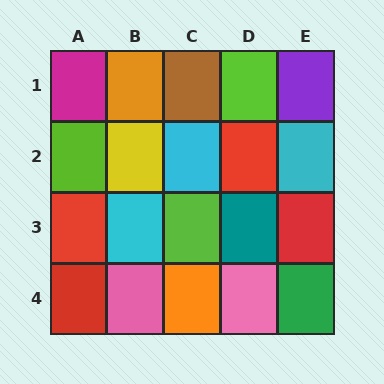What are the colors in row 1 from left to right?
Magenta, orange, brown, lime, purple.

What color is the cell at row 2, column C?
Cyan.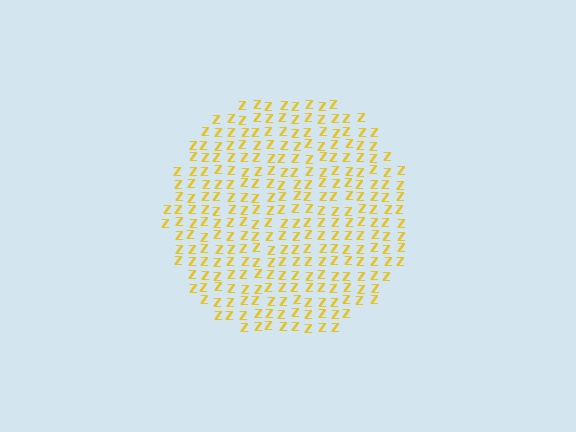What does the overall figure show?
The overall figure shows a circle.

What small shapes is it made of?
It is made of small letter Z's.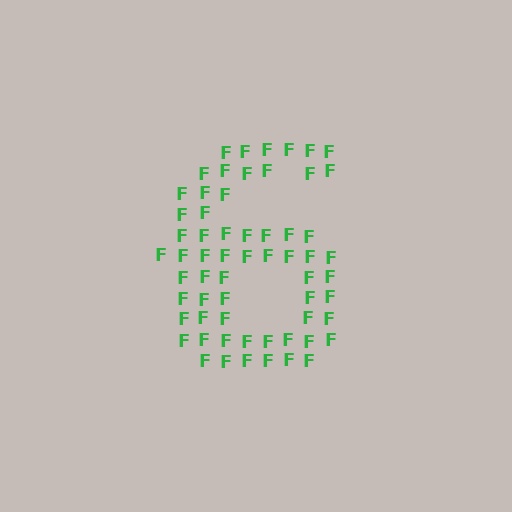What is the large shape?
The large shape is the digit 6.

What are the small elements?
The small elements are letter F's.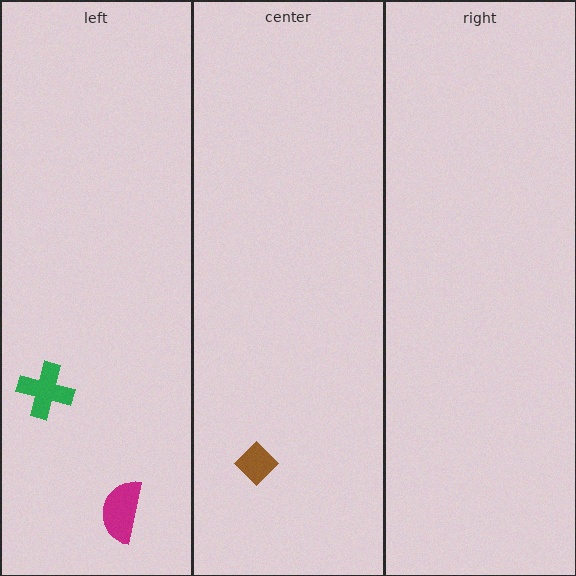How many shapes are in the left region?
2.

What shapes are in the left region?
The green cross, the magenta semicircle.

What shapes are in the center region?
The brown diamond.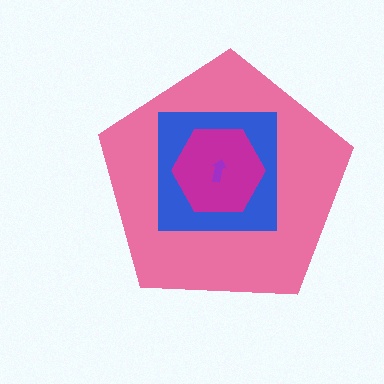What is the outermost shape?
The pink pentagon.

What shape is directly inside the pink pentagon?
The blue square.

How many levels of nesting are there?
4.